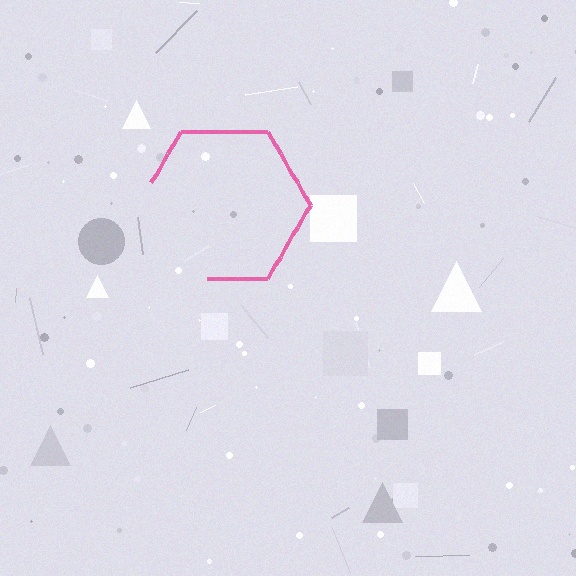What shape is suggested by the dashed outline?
The dashed outline suggests a hexagon.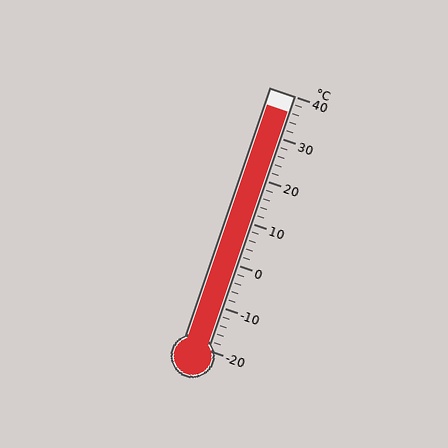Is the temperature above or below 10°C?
The temperature is above 10°C.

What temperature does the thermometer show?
The thermometer shows approximately 36°C.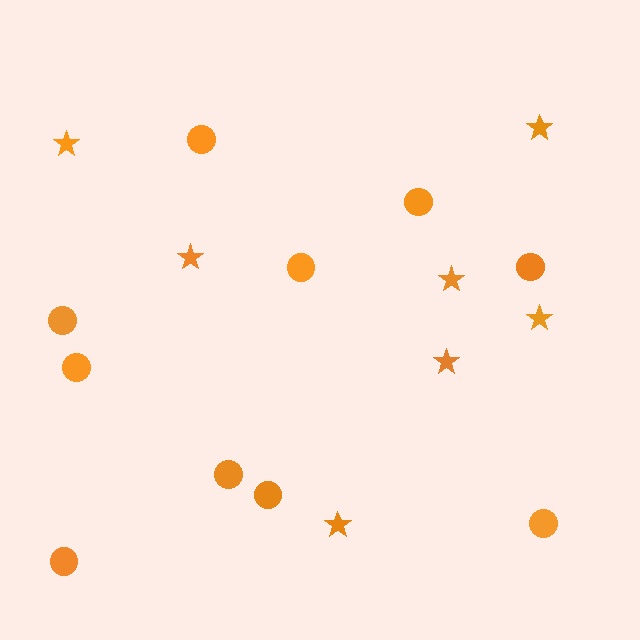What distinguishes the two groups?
There are 2 groups: one group of circles (10) and one group of stars (7).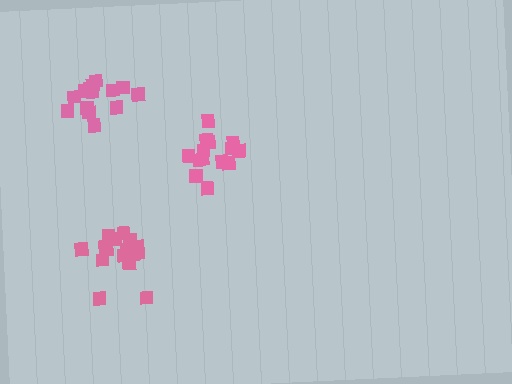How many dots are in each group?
Group 1: 14 dots, Group 2: 14 dots, Group 3: 18 dots (46 total).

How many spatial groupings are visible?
There are 3 spatial groupings.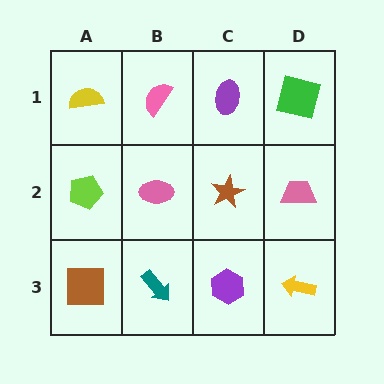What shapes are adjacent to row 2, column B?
A pink semicircle (row 1, column B), a teal arrow (row 3, column B), a lime pentagon (row 2, column A), a brown star (row 2, column C).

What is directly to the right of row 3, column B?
A purple hexagon.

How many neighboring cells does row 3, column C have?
3.